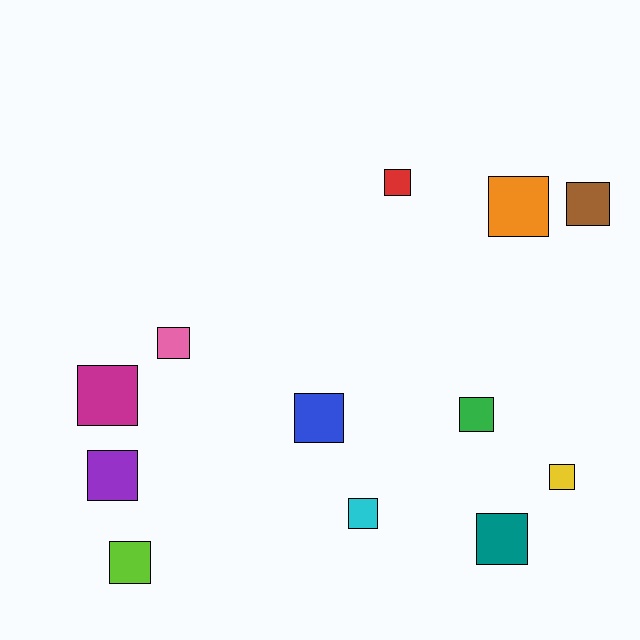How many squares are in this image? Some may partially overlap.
There are 12 squares.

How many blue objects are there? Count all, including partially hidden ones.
There is 1 blue object.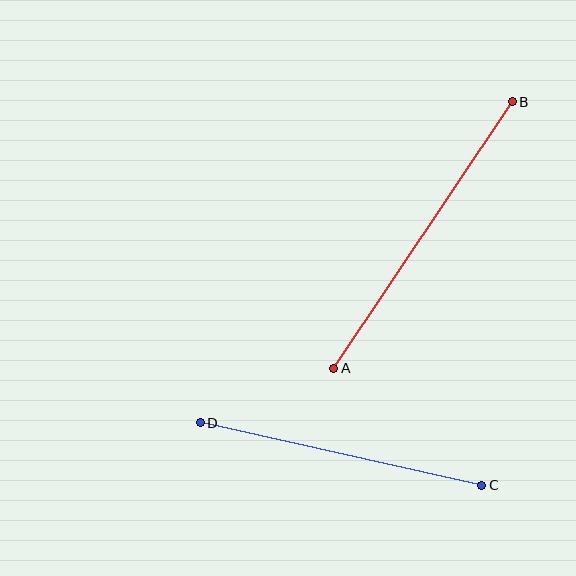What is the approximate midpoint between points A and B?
The midpoint is at approximately (423, 235) pixels.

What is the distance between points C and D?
The distance is approximately 288 pixels.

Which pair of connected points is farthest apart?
Points A and B are farthest apart.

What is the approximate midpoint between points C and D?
The midpoint is at approximately (341, 454) pixels.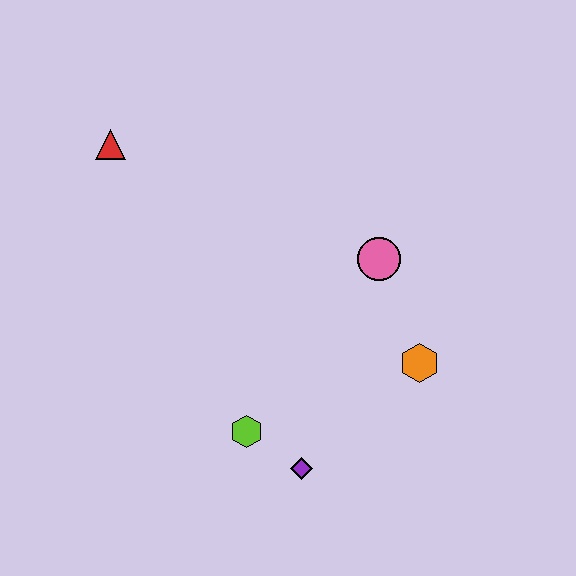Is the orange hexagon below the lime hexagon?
No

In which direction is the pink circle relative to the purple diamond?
The pink circle is above the purple diamond.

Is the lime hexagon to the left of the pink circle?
Yes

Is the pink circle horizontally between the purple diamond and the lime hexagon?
No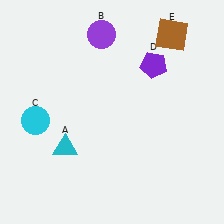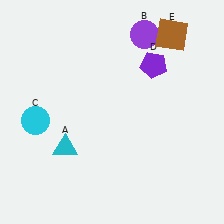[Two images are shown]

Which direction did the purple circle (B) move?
The purple circle (B) moved right.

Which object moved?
The purple circle (B) moved right.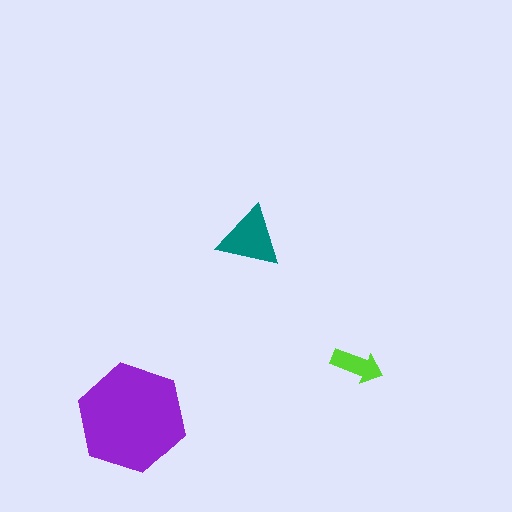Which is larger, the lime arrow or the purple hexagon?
The purple hexagon.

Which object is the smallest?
The lime arrow.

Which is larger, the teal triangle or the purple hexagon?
The purple hexagon.